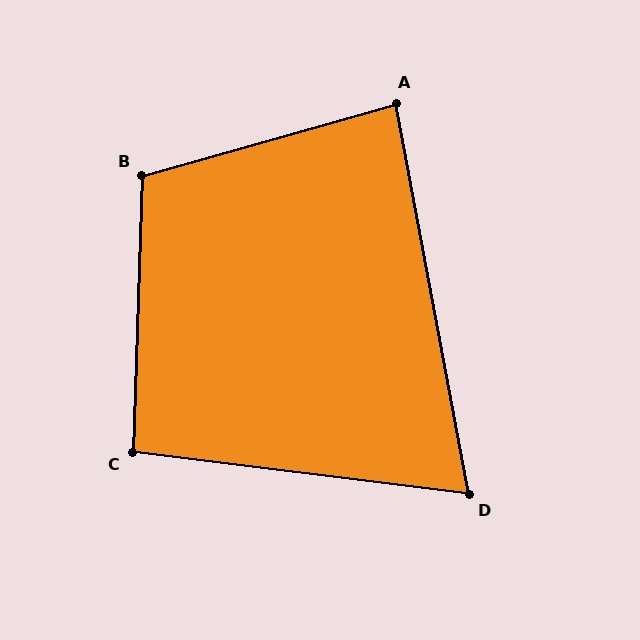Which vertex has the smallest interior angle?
D, at approximately 72 degrees.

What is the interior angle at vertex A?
Approximately 85 degrees (acute).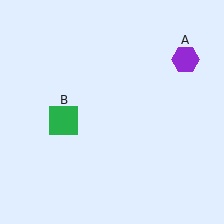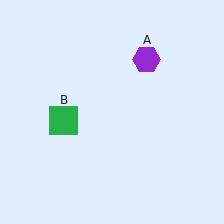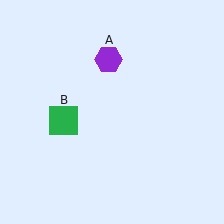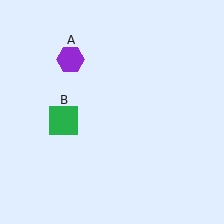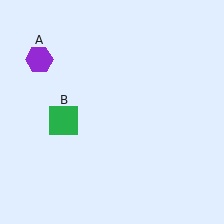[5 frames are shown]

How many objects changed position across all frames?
1 object changed position: purple hexagon (object A).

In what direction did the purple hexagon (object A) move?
The purple hexagon (object A) moved left.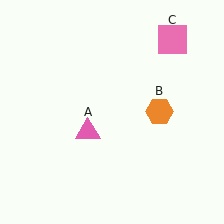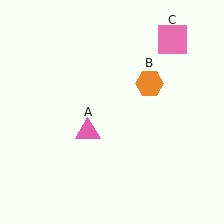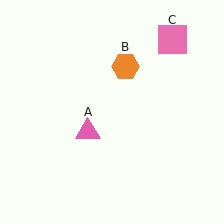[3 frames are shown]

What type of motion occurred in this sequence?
The orange hexagon (object B) rotated counterclockwise around the center of the scene.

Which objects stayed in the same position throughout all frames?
Pink triangle (object A) and pink square (object C) remained stationary.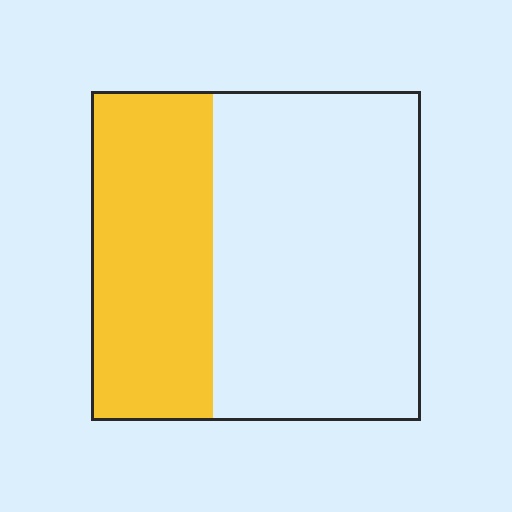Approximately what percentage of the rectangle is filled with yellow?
Approximately 35%.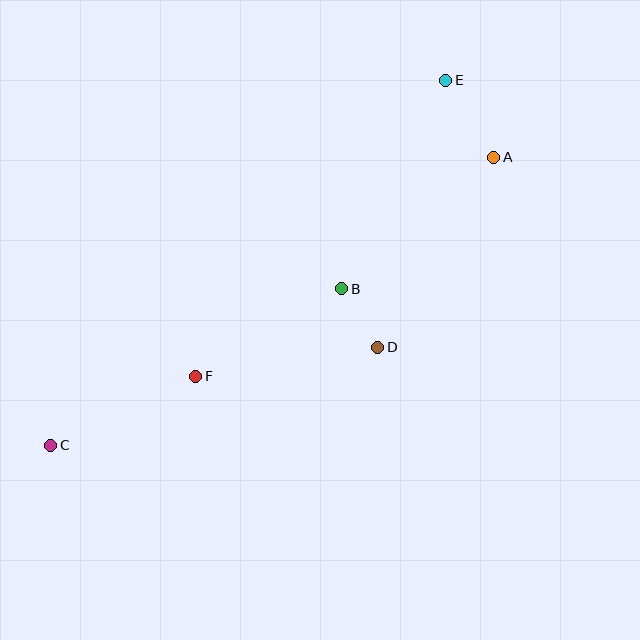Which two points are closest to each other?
Points B and D are closest to each other.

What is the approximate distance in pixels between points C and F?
The distance between C and F is approximately 161 pixels.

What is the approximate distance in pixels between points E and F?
The distance between E and F is approximately 387 pixels.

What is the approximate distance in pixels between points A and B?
The distance between A and B is approximately 201 pixels.